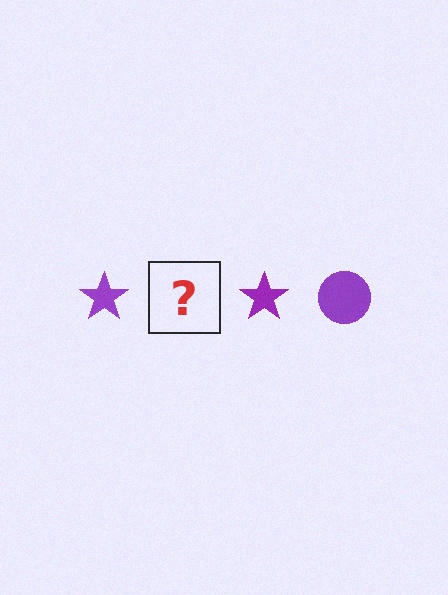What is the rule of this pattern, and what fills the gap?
The rule is that the pattern cycles through star, circle shapes in purple. The gap should be filled with a purple circle.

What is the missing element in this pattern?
The missing element is a purple circle.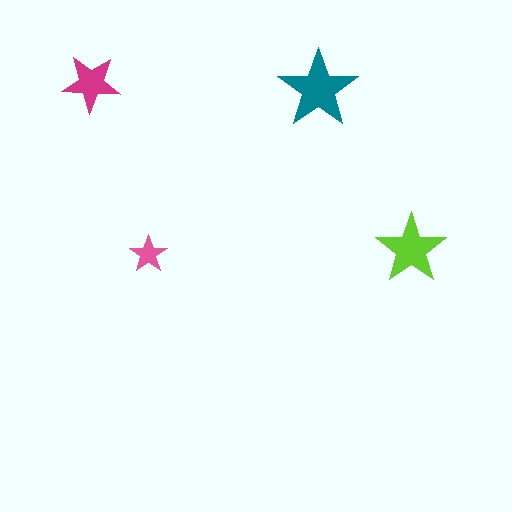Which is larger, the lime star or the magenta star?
The lime one.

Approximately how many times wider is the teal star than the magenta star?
About 1.5 times wider.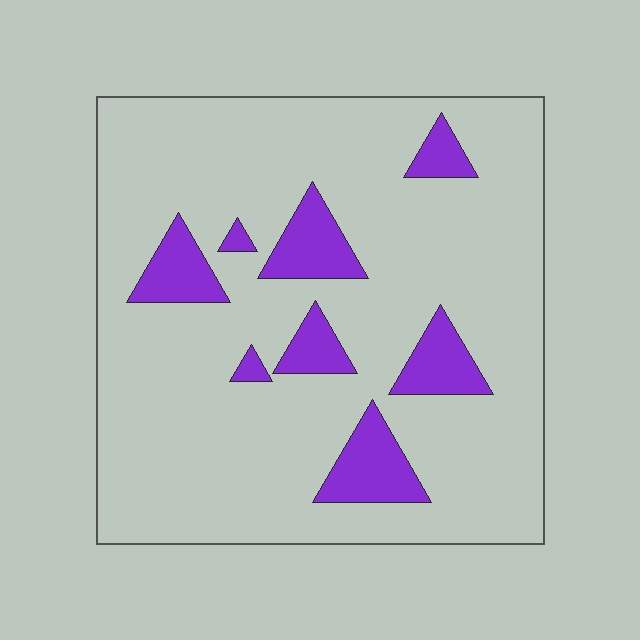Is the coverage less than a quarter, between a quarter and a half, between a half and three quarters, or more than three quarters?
Less than a quarter.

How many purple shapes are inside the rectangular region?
8.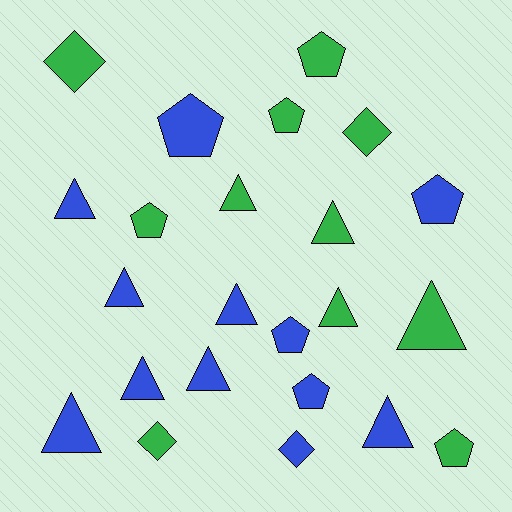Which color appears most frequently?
Blue, with 12 objects.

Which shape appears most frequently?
Triangle, with 11 objects.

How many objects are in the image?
There are 23 objects.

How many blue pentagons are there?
There are 4 blue pentagons.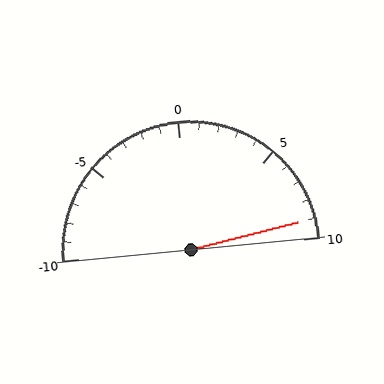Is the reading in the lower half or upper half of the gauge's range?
The reading is in the upper half of the range (-10 to 10).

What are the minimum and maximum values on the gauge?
The gauge ranges from -10 to 10.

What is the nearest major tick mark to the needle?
The nearest major tick mark is 10.